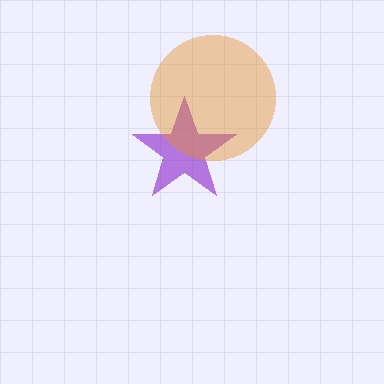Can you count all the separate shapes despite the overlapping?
Yes, there are 2 separate shapes.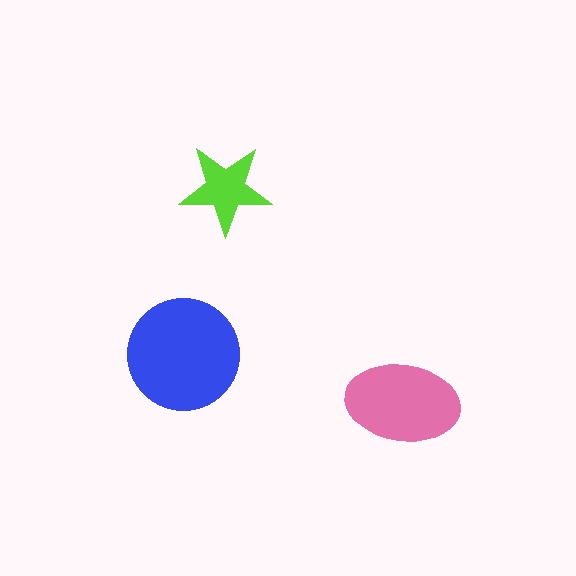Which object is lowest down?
The pink ellipse is bottommost.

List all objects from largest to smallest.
The blue circle, the pink ellipse, the lime star.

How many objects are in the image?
There are 3 objects in the image.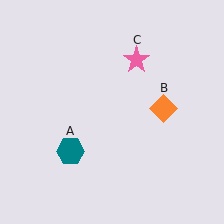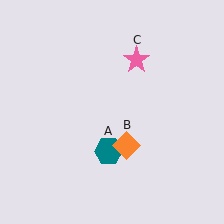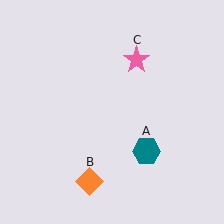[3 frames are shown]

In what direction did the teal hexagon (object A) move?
The teal hexagon (object A) moved right.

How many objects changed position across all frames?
2 objects changed position: teal hexagon (object A), orange diamond (object B).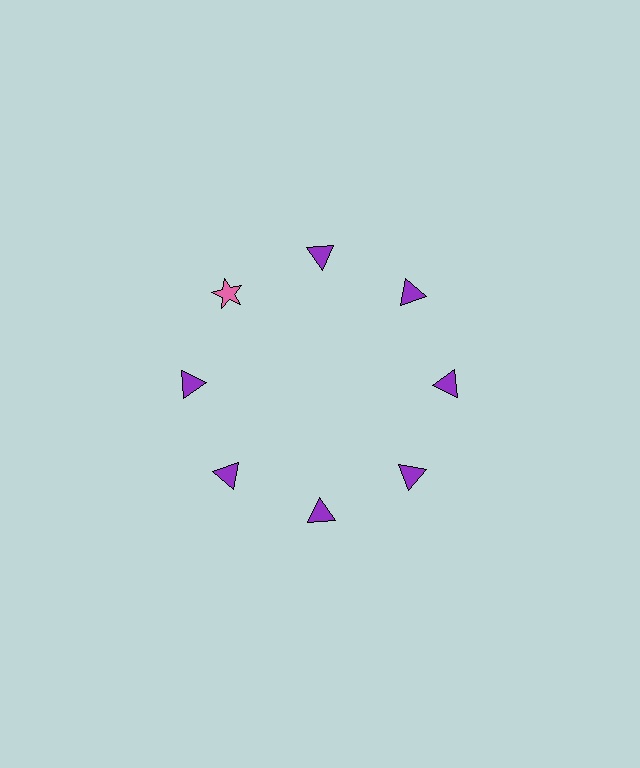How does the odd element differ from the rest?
It differs in both color (pink instead of purple) and shape (star instead of triangle).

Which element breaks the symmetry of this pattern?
The pink star at roughly the 10 o'clock position breaks the symmetry. All other shapes are purple triangles.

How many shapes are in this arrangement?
There are 8 shapes arranged in a ring pattern.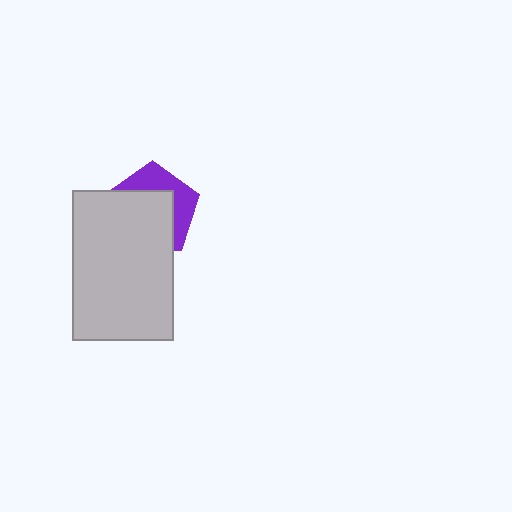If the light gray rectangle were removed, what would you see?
You would see the complete purple pentagon.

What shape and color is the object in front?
The object in front is a light gray rectangle.